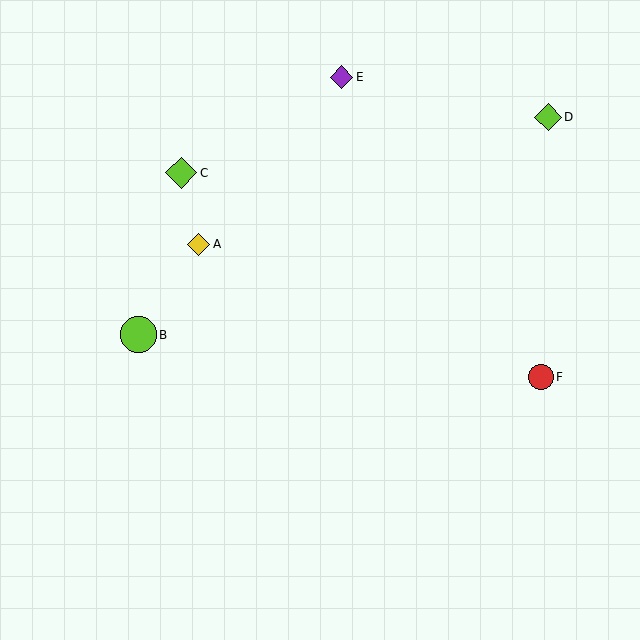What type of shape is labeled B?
Shape B is a lime circle.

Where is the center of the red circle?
The center of the red circle is at (541, 377).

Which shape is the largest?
The lime circle (labeled B) is the largest.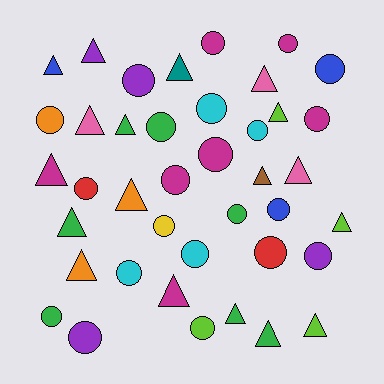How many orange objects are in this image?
There are 3 orange objects.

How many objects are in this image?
There are 40 objects.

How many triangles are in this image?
There are 18 triangles.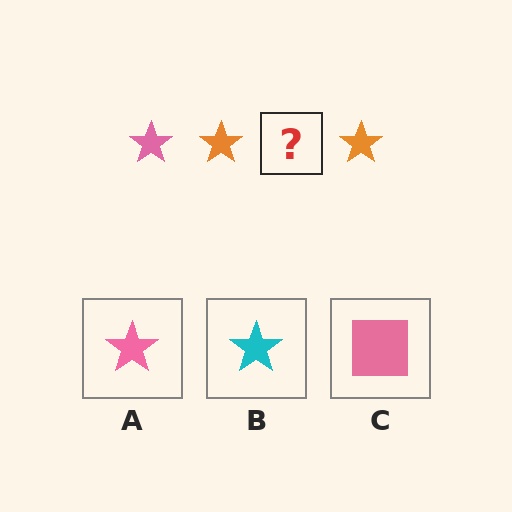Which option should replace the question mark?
Option A.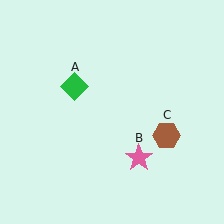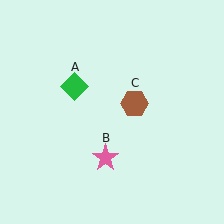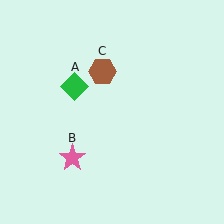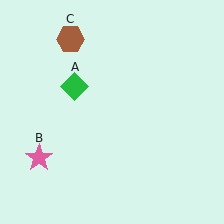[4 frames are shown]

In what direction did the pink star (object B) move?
The pink star (object B) moved left.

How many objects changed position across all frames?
2 objects changed position: pink star (object B), brown hexagon (object C).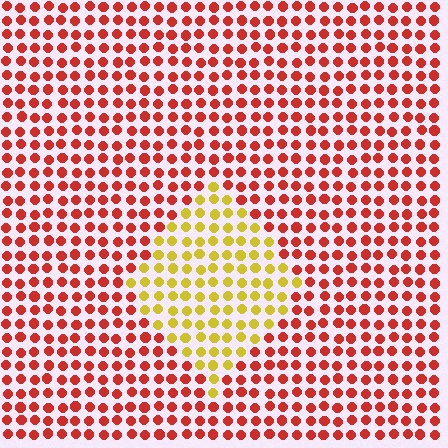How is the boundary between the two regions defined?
The boundary is defined purely by a slight shift in hue (about 55 degrees). Spacing, size, and orientation are identical on both sides.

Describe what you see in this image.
The image is filled with small red elements in a uniform arrangement. A diamond-shaped region is visible where the elements are tinted to a slightly different hue, forming a subtle color boundary.